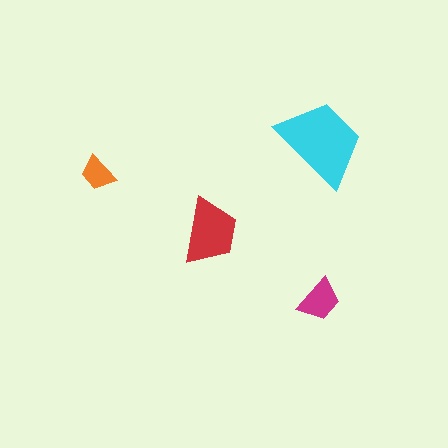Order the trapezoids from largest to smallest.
the cyan one, the red one, the magenta one, the orange one.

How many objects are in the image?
There are 4 objects in the image.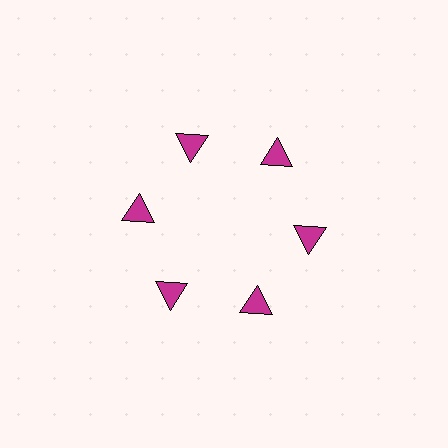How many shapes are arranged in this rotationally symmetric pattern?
There are 6 shapes, arranged in 6 groups of 1.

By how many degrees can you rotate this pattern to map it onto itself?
The pattern maps onto itself every 60 degrees of rotation.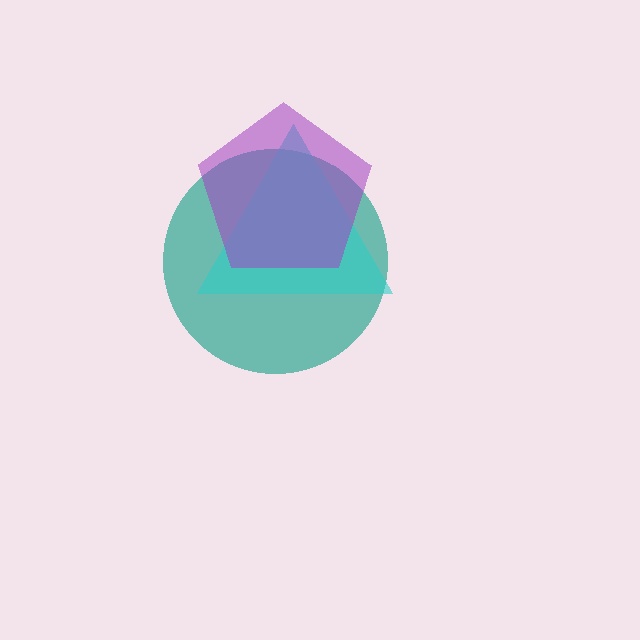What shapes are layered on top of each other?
The layered shapes are: a teal circle, a cyan triangle, a purple pentagon.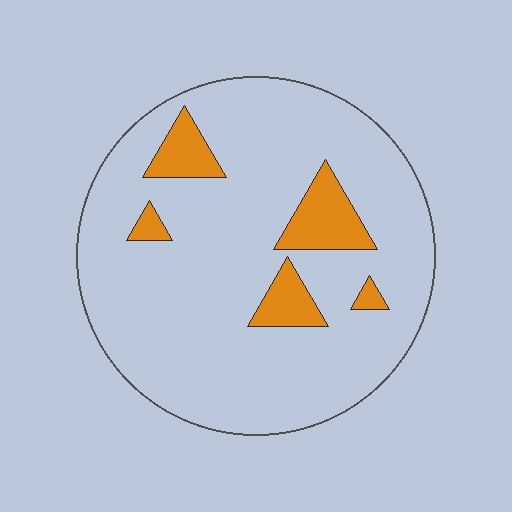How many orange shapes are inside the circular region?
5.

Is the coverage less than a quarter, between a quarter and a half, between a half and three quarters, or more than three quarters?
Less than a quarter.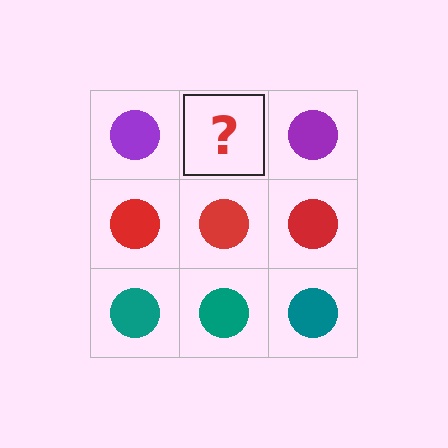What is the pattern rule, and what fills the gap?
The rule is that each row has a consistent color. The gap should be filled with a purple circle.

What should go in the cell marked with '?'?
The missing cell should contain a purple circle.